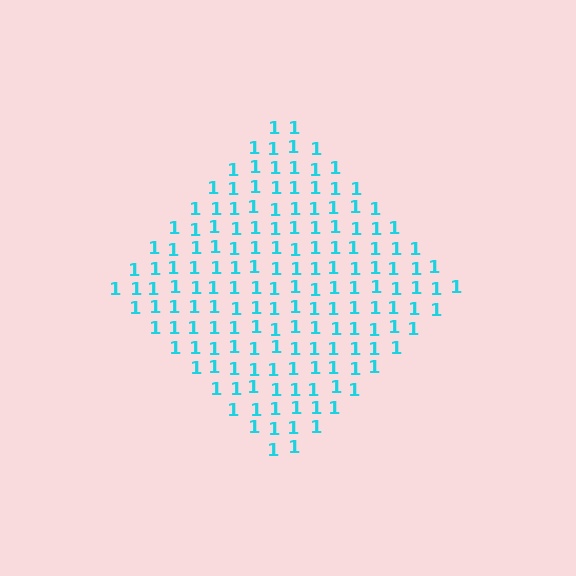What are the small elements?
The small elements are digit 1's.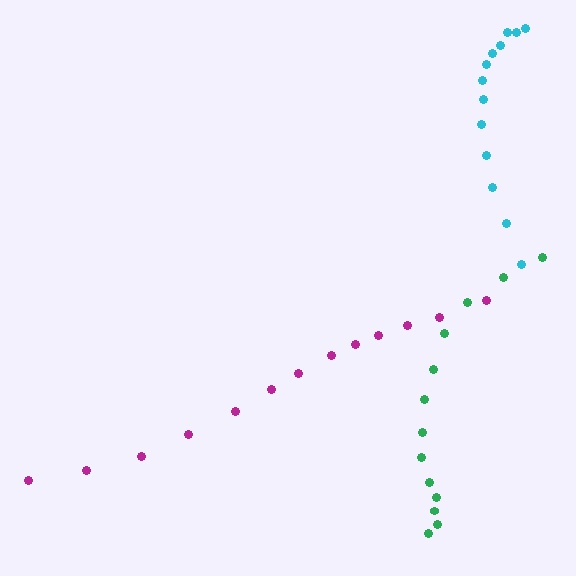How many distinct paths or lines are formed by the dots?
There are 3 distinct paths.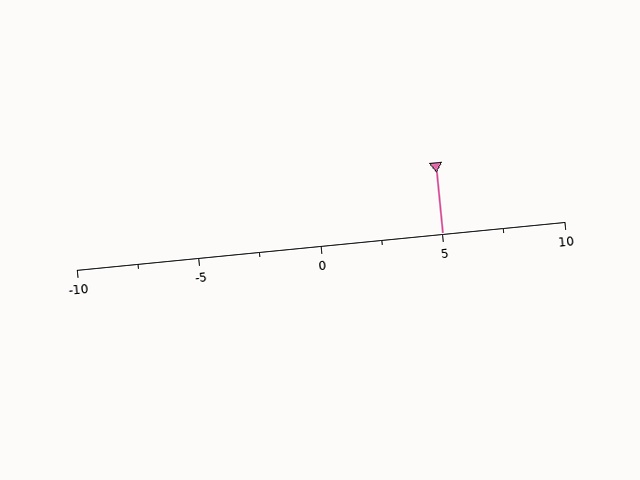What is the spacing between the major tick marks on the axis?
The major ticks are spaced 5 apart.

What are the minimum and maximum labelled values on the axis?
The axis runs from -10 to 10.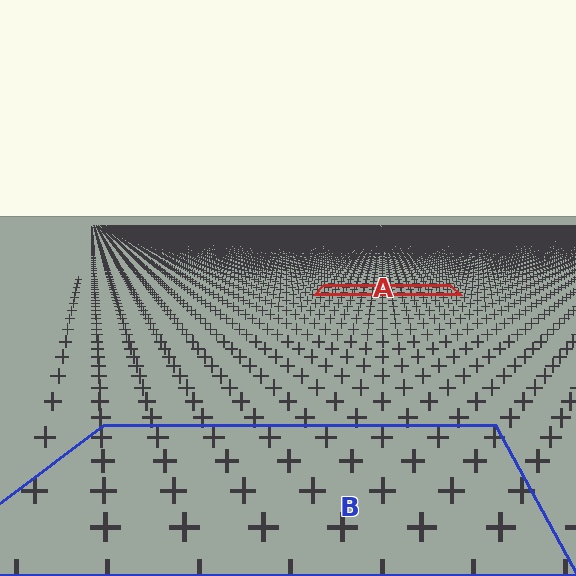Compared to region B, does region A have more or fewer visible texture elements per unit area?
Region A has more texture elements per unit area — they are packed more densely because it is farther away.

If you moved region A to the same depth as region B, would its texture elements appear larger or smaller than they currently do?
They would appear larger. At a closer depth, the same texture elements are projected at a bigger on-screen size.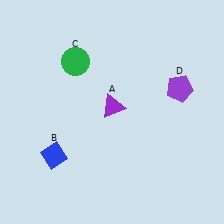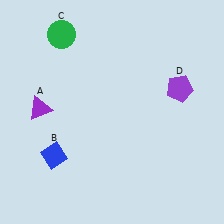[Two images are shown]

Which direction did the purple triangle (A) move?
The purple triangle (A) moved left.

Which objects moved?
The objects that moved are: the purple triangle (A), the green circle (C).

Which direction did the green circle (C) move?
The green circle (C) moved up.